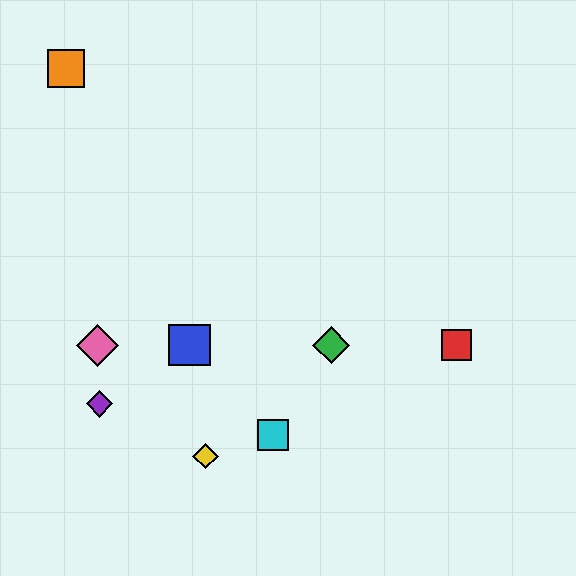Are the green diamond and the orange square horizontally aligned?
No, the green diamond is at y≈345 and the orange square is at y≈69.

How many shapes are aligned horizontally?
4 shapes (the red square, the blue square, the green diamond, the pink diamond) are aligned horizontally.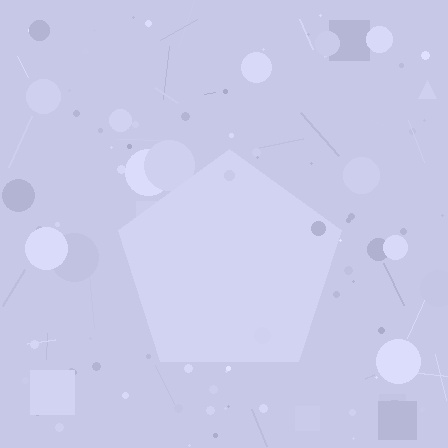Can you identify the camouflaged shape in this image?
The camouflaged shape is a pentagon.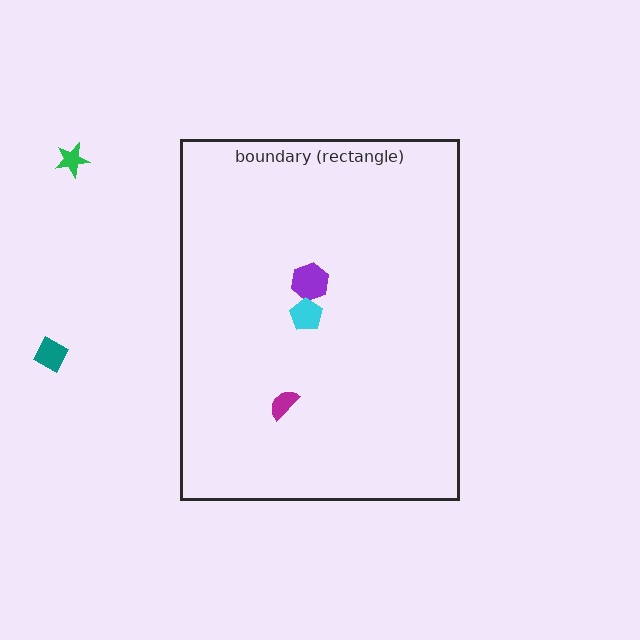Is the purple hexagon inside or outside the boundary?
Inside.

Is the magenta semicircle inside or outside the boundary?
Inside.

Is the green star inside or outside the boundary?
Outside.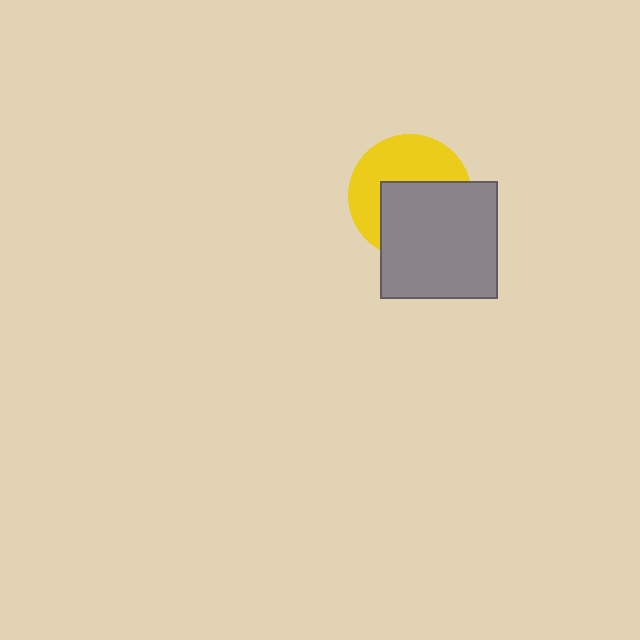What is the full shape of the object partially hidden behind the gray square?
The partially hidden object is a yellow circle.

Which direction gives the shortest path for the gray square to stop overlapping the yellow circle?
Moving toward the lower-right gives the shortest separation.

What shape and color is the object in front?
The object in front is a gray square.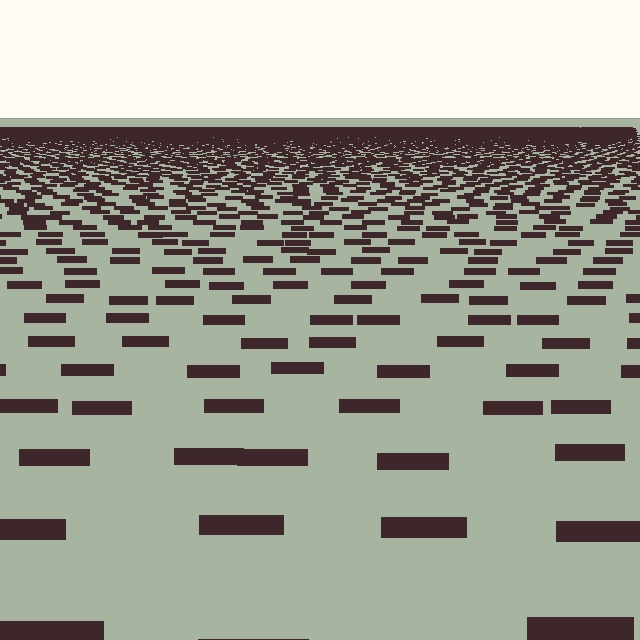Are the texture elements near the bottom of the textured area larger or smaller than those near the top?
Larger. Near the bottom, elements are closer to the viewer and appear at a bigger on-screen size.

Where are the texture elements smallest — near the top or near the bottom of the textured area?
Near the top.